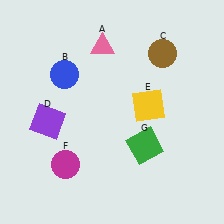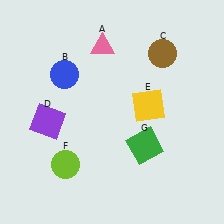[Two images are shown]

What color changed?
The circle (F) changed from magenta in Image 1 to lime in Image 2.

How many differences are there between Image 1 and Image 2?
There is 1 difference between the two images.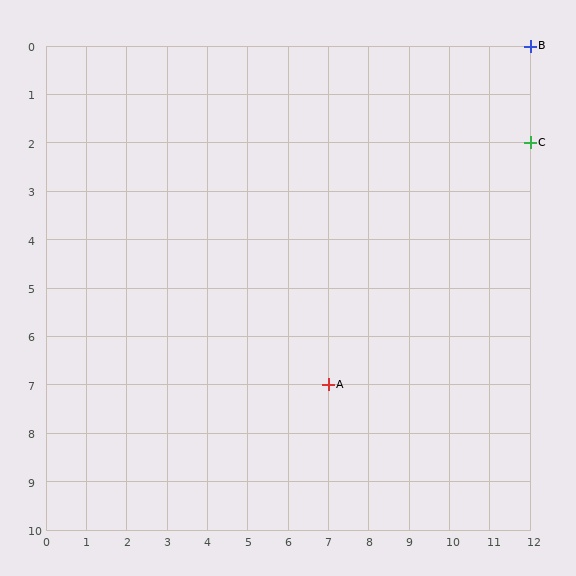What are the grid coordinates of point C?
Point C is at grid coordinates (12, 2).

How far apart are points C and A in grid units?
Points C and A are 5 columns and 5 rows apart (about 7.1 grid units diagonally).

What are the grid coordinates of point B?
Point B is at grid coordinates (12, 0).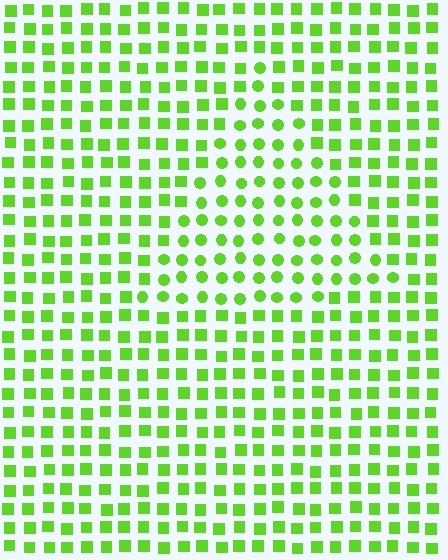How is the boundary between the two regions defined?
The boundary is defined by a change in element shape: circles inside vs. squares outside. All elements share the same color and spacing.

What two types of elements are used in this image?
The image uses circles inside the triangle region and squares outside it.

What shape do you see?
I see a triangle.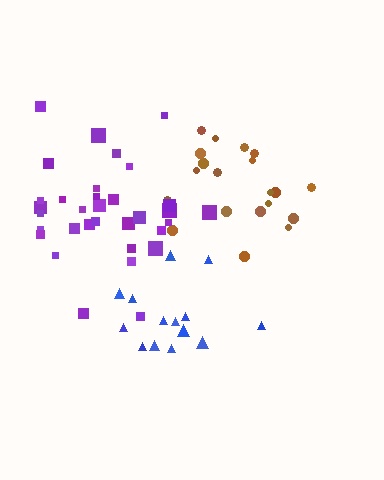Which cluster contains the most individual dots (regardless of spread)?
Purple (33).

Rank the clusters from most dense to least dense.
brown, blue, purple.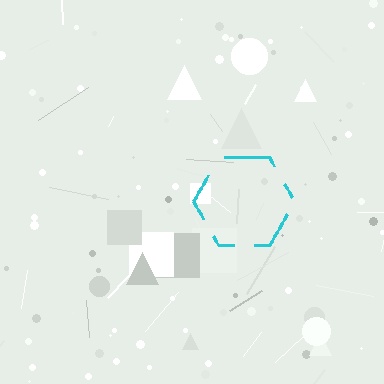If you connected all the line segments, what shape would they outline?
They would outline a hexagon.